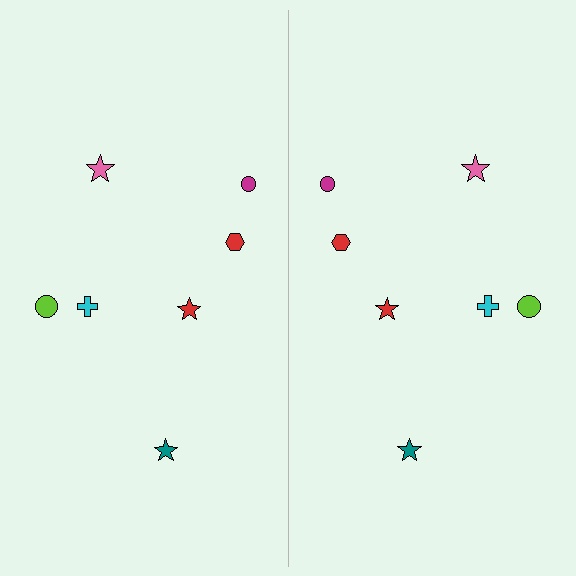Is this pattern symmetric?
Yes, this pattern has bilateral (reflection) symmetry.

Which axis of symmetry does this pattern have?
The pattern has a vertical axis of symmetry running through the center of the image.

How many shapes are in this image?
There are 14 shapes in this image.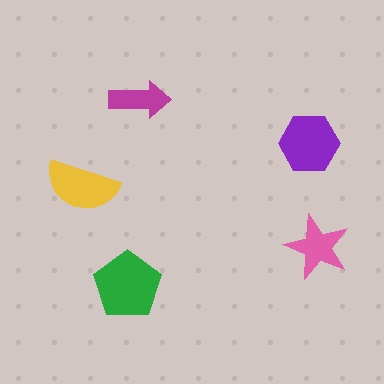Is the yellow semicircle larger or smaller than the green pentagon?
Smaller.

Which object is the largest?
The green pentagon.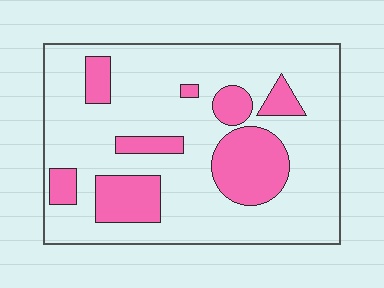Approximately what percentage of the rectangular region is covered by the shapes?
Approximately 25%.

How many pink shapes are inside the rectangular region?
8.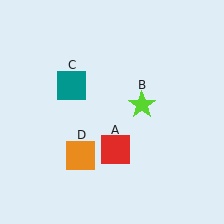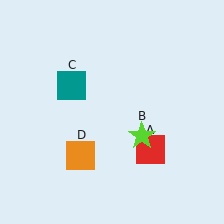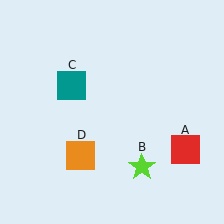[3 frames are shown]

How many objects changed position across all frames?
2 objects changed position: red square (object A), lime star (object B).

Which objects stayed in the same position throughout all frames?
Teal square (object C) and orange square (object D) remained stationary.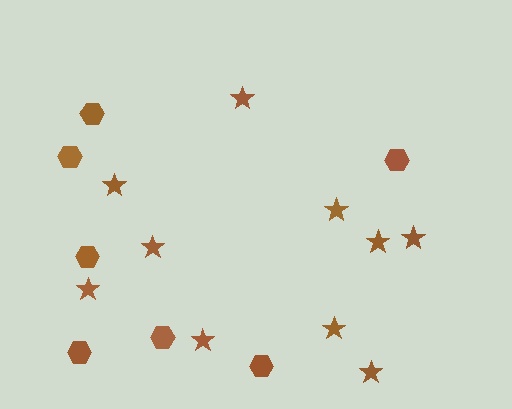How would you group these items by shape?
There are 2 groups: one group of hexagons (7) and one group of stars (10).